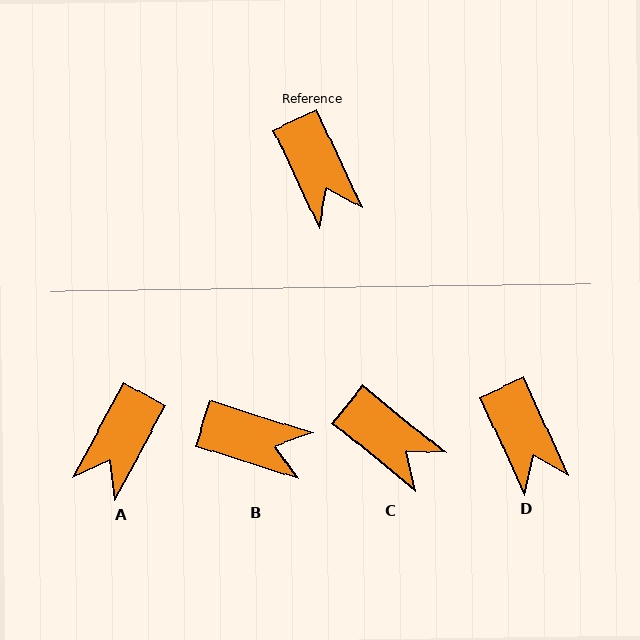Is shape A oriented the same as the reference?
No, it is off by about 53 degrees.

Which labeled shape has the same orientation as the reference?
D.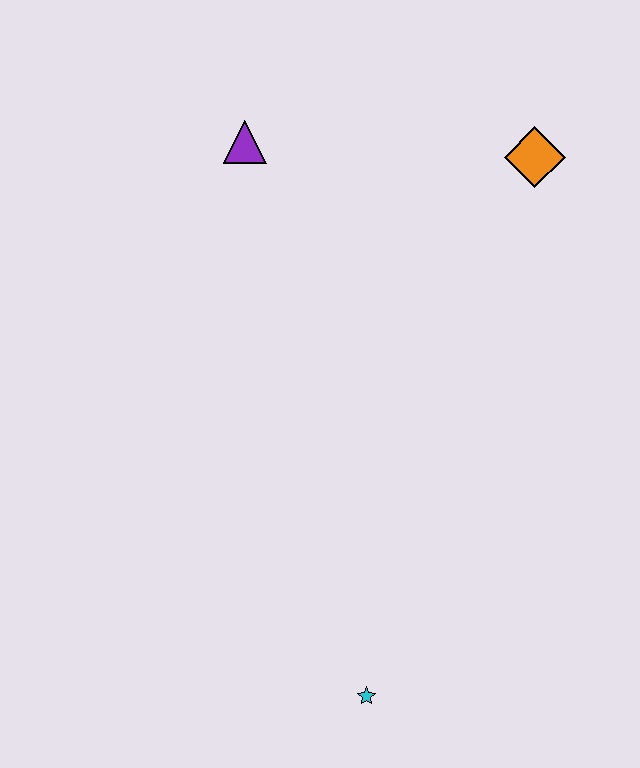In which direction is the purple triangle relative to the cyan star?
The purple triangle is above the cyan star.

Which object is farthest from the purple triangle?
The cyan star is farthest from the purple triangle.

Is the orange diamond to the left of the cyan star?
No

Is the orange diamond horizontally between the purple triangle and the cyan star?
No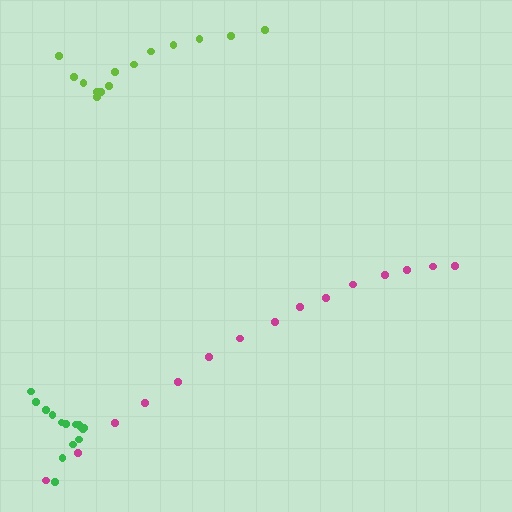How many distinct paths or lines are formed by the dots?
There are 3 distinct paths.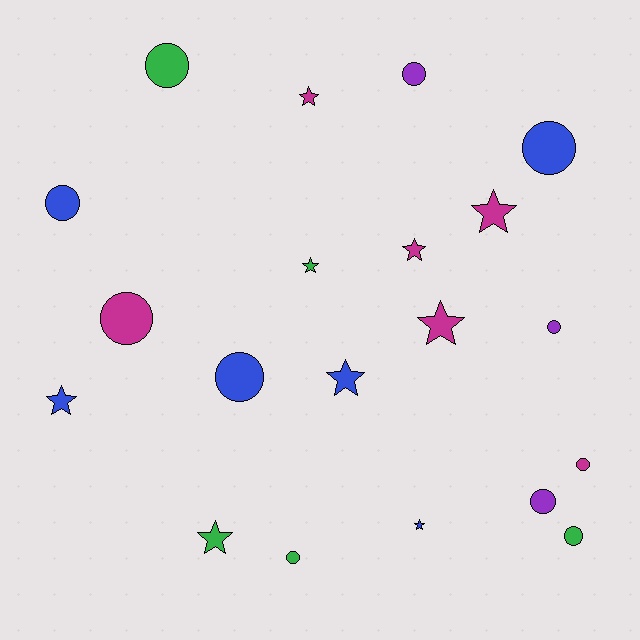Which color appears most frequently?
Blue, with 6 objects.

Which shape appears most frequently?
Circle, with 11 objects.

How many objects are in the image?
There are 20 objects.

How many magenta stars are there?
There are 4 magenta stars.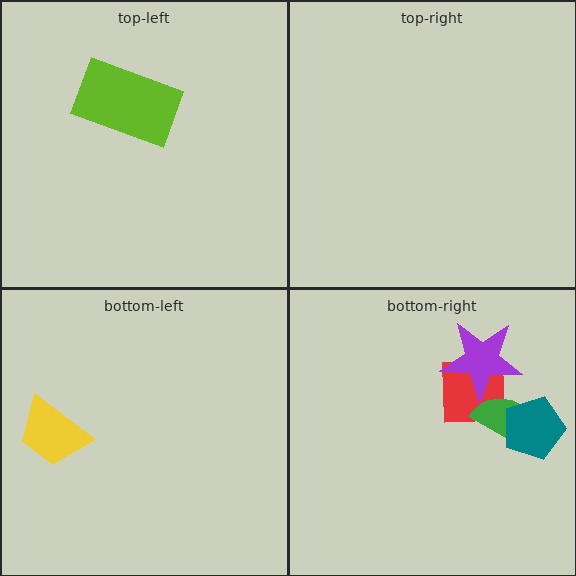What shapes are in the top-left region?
The lime rectangle.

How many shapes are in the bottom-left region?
1.